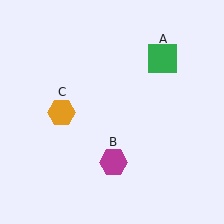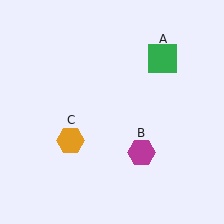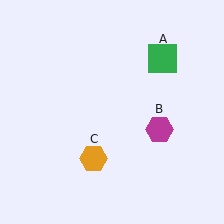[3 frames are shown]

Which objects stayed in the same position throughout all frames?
Green square (object A) remained stationary.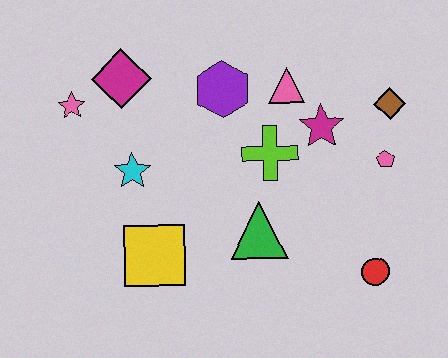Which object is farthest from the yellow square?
The brown diamond is farthest from the yellow square.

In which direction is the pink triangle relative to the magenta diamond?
The pink triangle is to the right of the magenta diamond.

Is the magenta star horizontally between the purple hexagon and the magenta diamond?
No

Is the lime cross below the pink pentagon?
No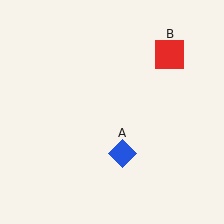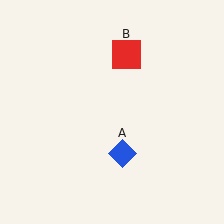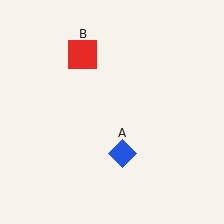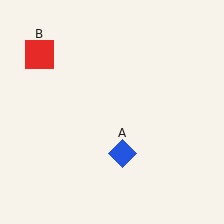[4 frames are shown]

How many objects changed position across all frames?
1 object changed position: red square (object B).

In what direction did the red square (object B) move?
The red square (object B) moved left.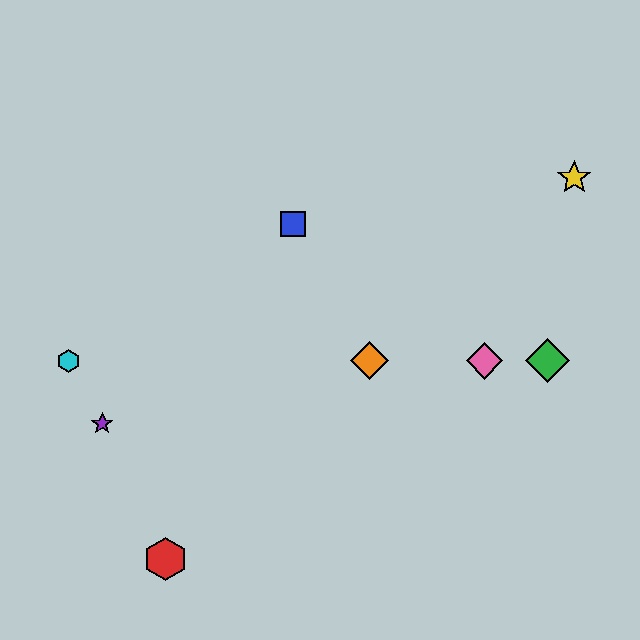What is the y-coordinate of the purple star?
The purple star is at y≈424.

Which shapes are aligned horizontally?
The green diamond, the orange diamond, the cyan hexagon, the pink diamond are aligned horizontally.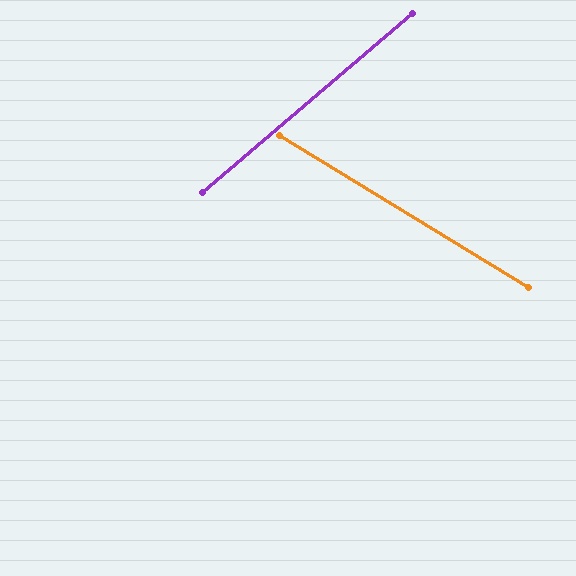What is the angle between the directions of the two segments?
Approximately 72 degrees.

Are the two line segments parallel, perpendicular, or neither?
Neither parallel nor perpendicular — they differ by about 72°.